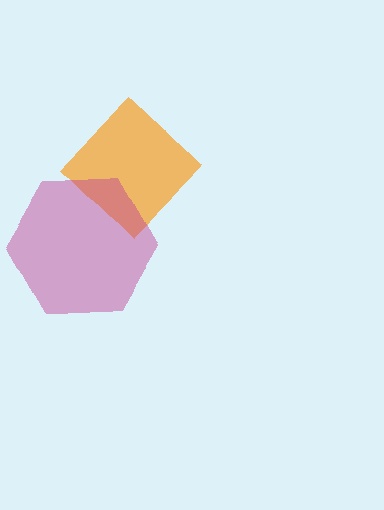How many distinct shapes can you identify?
There are 2 distinct shapes: an orange diamond, a magenta hexagon.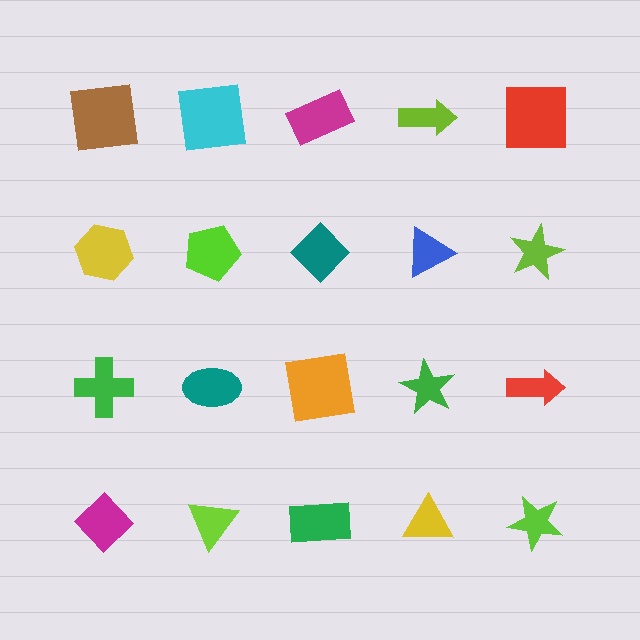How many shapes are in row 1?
5 shapes.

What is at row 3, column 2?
A teal ellipse.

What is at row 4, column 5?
A lime star.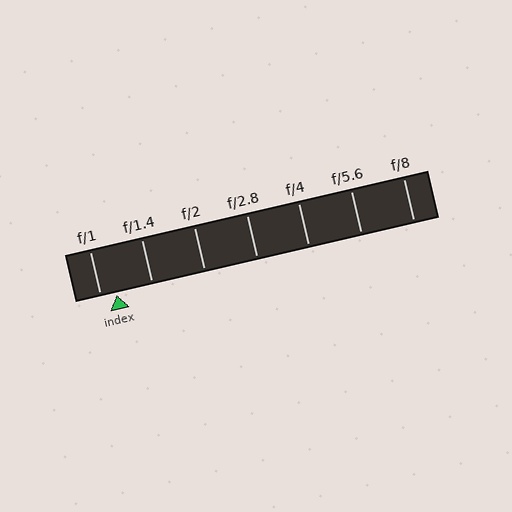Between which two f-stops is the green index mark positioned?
The index mark is between f/1 and f/1.4.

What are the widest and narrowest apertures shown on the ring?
The widest aperture shown is f/1 and the narrowest is f/8.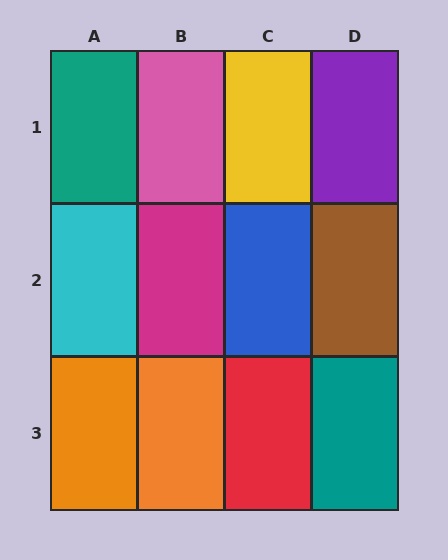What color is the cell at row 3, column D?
Teal.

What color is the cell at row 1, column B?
Pink.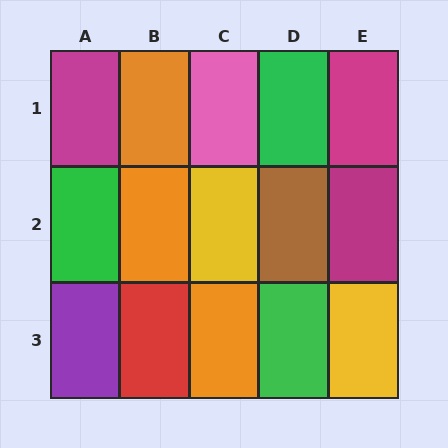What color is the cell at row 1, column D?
Green.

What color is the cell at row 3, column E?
Yellow.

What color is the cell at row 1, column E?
Magenta.